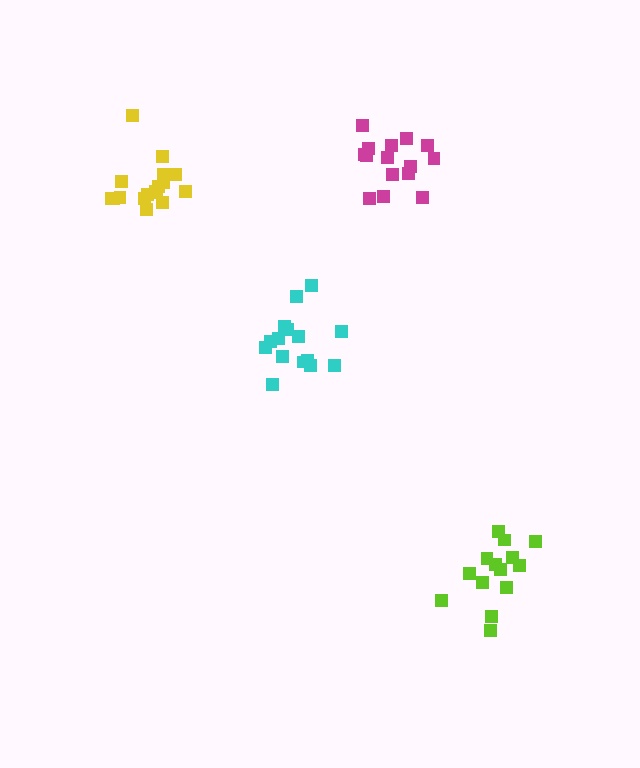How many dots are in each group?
Group 1: 15 dots, Group 2: 17 dots, Group 3: 14 dots, Group 4: 15 dots (61 total).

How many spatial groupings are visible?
There are 4 spatial groupings.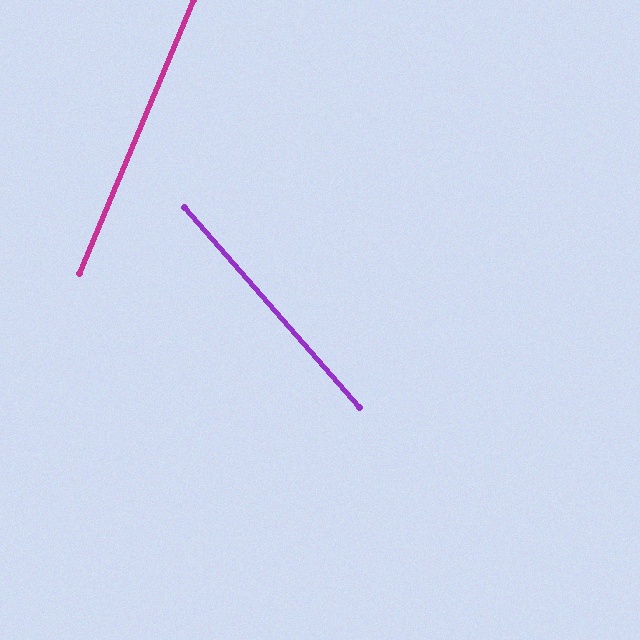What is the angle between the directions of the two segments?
Approximately 64 degrees.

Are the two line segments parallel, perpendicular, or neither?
Neither parallel nor perpendicular — they differ by about 64°.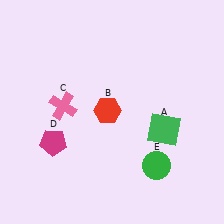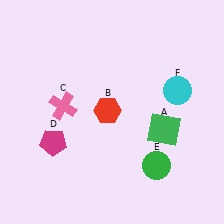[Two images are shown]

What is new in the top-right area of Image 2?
A cyan circle (F) was added in the top-right area of Image 2.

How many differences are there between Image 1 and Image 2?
There is 1 difference between the two images.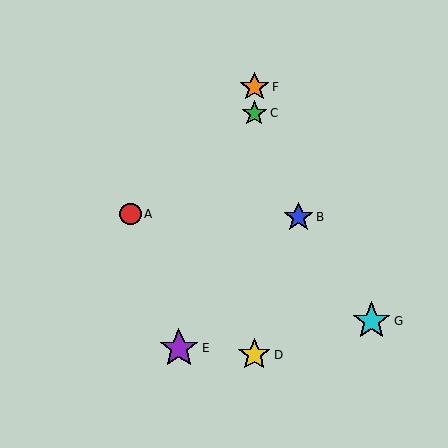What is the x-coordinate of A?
Object A is at x≈130.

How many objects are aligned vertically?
3 objects (C, D, F) are aligned vertically.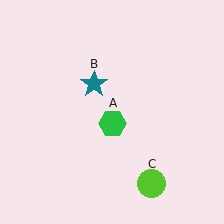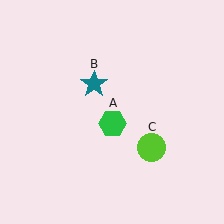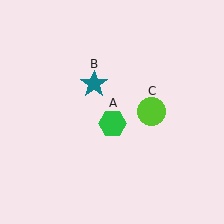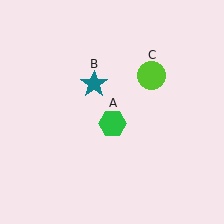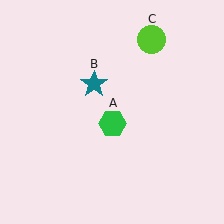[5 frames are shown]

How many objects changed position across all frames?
1 object changed position: lime circle (object C).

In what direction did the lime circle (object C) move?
The lime circle (object C) moved up.